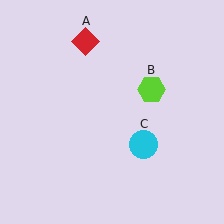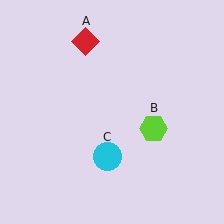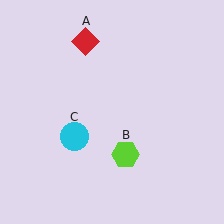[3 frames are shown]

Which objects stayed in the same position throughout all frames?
Red diamond (object A) remained stationary.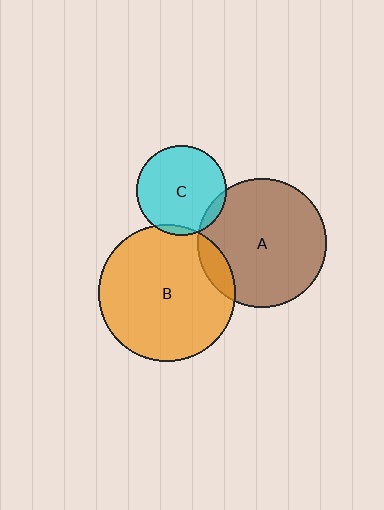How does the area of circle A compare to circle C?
Approximately 2.0 times.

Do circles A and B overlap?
Yes.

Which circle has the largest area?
Circle B (orange).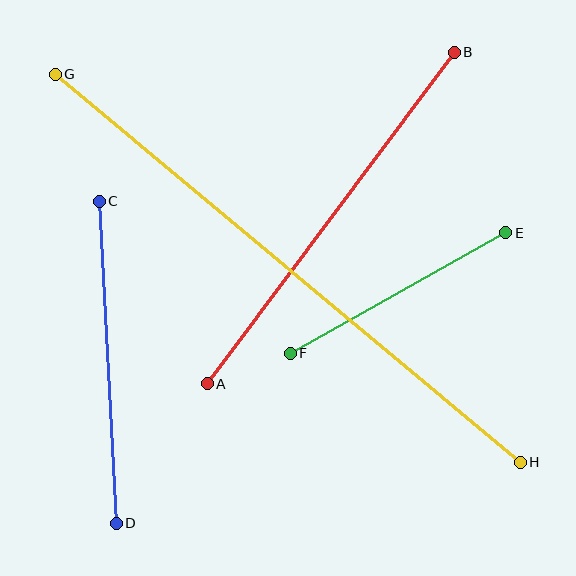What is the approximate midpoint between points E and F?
The midpoint is at approximately (398, 293) pixels.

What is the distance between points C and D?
The distance is approximately 322 pixels.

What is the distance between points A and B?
The distance is approximately 413 pixels.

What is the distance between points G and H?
The distance is approximately 606 pixels.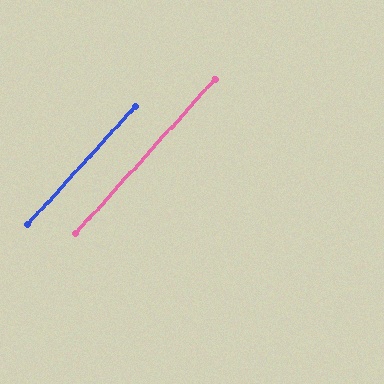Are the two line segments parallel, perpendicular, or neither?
Parallel — their directions differ by only 0.5°.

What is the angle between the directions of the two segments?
Approximately 0 degrees.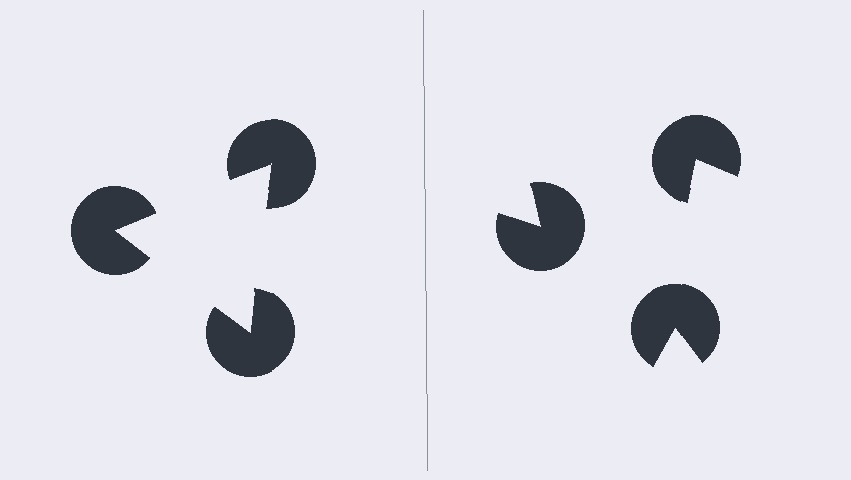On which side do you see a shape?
An illusory triangle appears on the left side. On the right side the wedge cuts are rotated, so no coherent shape forms.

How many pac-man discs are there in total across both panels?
6 — 3 on each side.